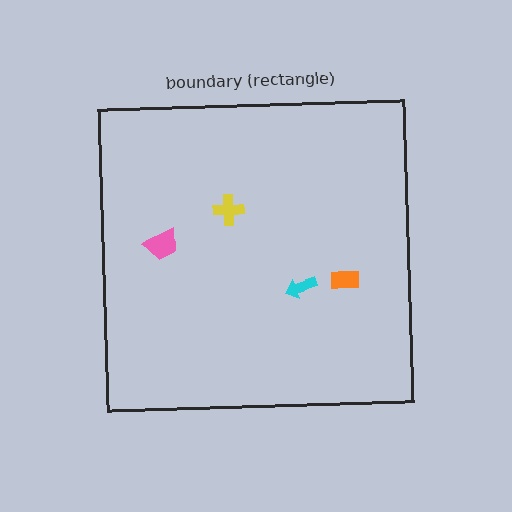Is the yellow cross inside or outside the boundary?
Inside.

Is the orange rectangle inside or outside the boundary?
Inside.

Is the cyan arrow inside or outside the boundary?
Inside.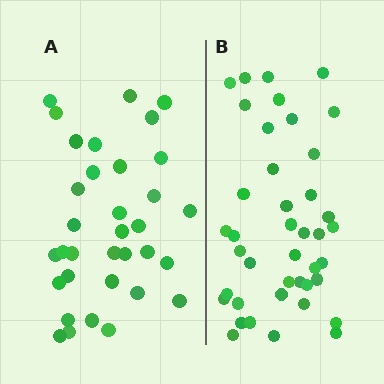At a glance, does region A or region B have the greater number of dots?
Region B (the right region) has more dots.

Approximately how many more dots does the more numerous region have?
Region B has roughly 8 or so more dots than region A.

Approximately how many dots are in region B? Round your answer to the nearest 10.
About 40 dots. (The exact count is 41, which rounds to 40.)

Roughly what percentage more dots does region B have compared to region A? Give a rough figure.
About 20% more.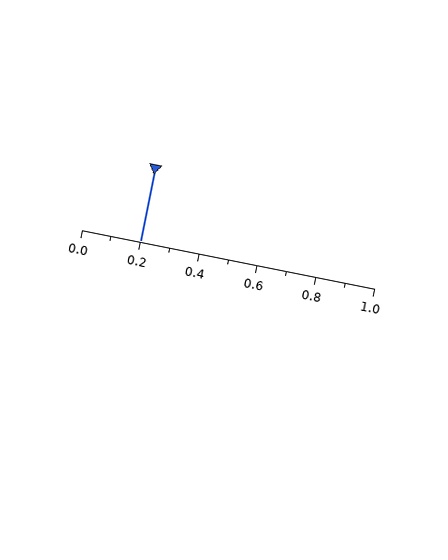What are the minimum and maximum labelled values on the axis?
The axis runs from 0.0 to 1.0.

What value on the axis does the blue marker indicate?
The marker indicates approximately 0.2.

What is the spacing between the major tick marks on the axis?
The major ticks are spaced 0.2 apart.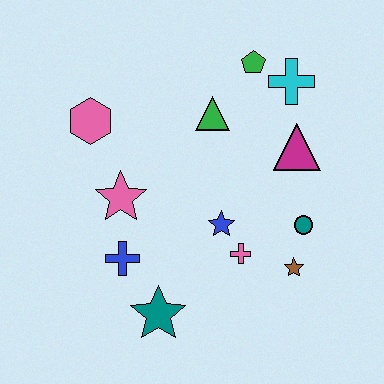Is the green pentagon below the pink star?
No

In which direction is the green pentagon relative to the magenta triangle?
The green pentagon is above the magenta triangle.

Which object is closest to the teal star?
The blue cross is closest to the teal star.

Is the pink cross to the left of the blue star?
No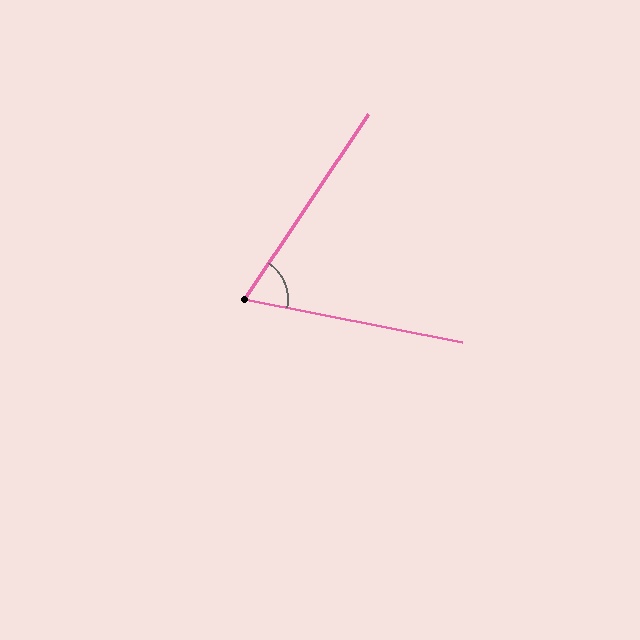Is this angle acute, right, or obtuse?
It is acute.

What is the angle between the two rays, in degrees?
Approximately 67 degrees.